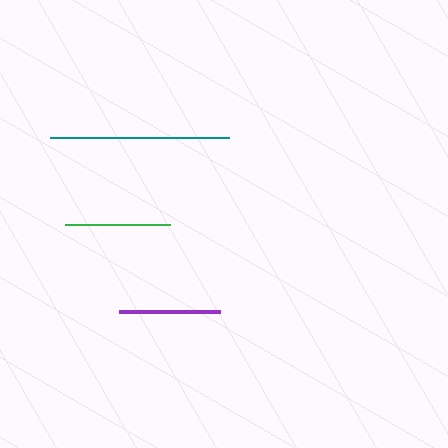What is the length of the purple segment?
The purple segment is approximately 101 pixels long.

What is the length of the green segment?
The green segment is approximately 105 pixels long.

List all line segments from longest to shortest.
From longest to shortest: teal, green, purple.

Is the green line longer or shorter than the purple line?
The green line is longer than the purple line.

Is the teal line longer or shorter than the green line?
The teal line is longer than the green line.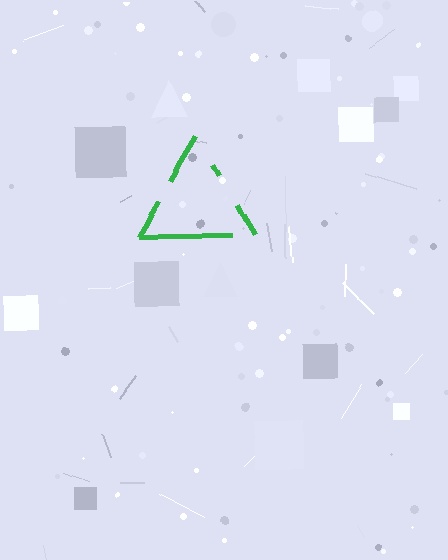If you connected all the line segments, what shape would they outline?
They would outline a triangle.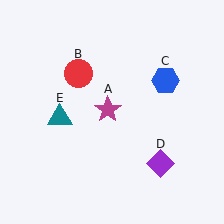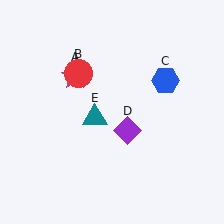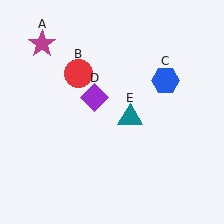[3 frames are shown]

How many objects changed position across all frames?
3 objects changed position: magenta star (object A), purple diamond (object D), teal triangle (object E).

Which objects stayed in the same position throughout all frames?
Red circle (object B) and blue hexagon (object C) remained stationary.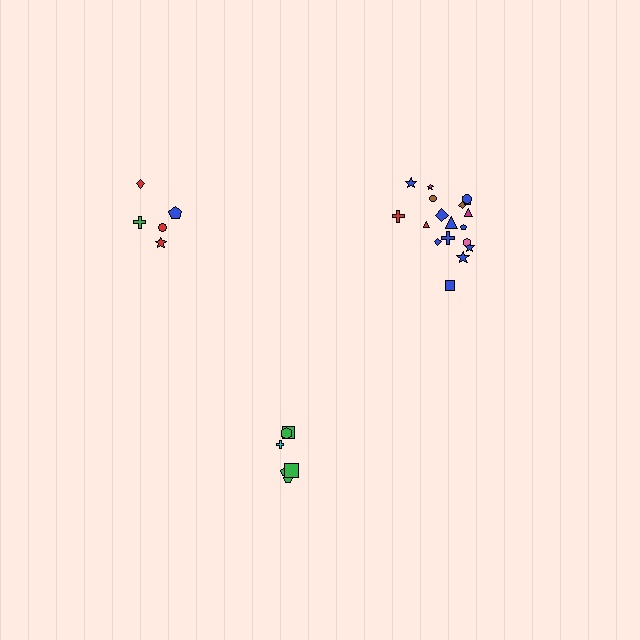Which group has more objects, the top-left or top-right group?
The top-right group.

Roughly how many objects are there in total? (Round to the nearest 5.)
Roughly 30 objects in total.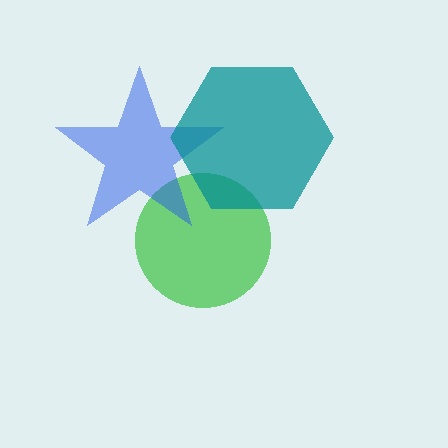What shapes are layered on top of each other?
The layered shapes are: a green circle, a blue star, a teal hexagon.